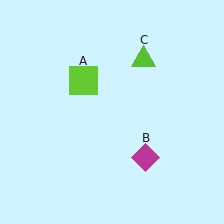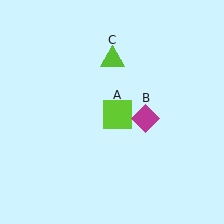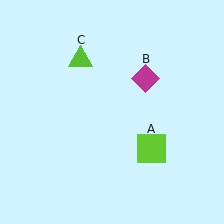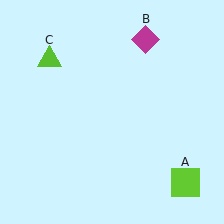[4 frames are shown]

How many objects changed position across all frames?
3 objects changed position: lime square (object A), magenta diamond (object B), lime triangle (object C).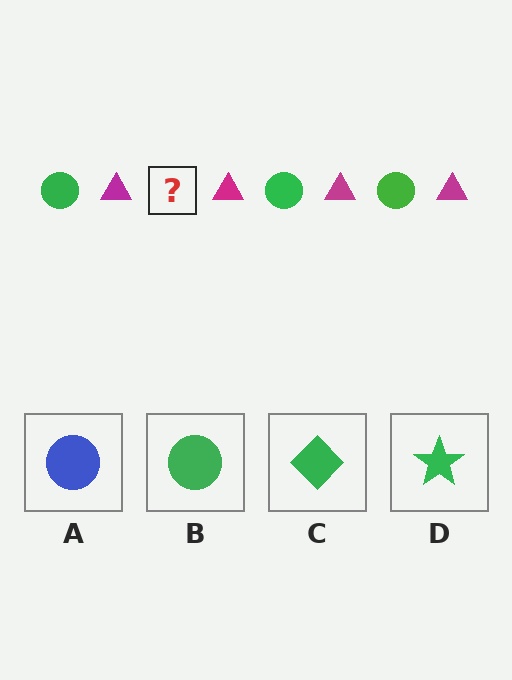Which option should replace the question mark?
Option B.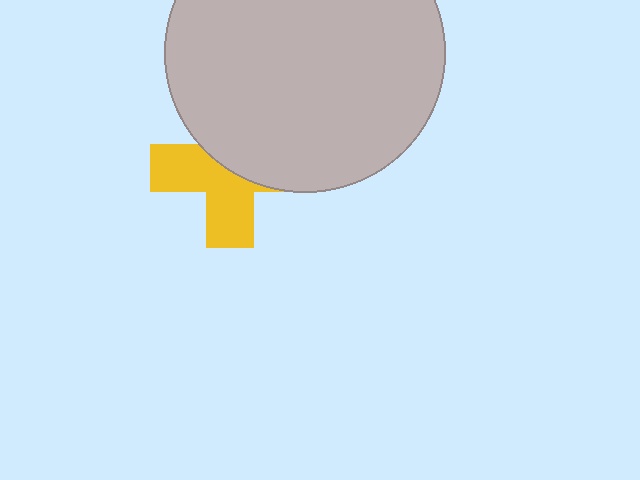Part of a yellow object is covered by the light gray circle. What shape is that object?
It is a cross.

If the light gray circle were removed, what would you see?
You would see the complete yellow cross.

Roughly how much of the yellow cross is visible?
About half of it is visible (roughly 50%).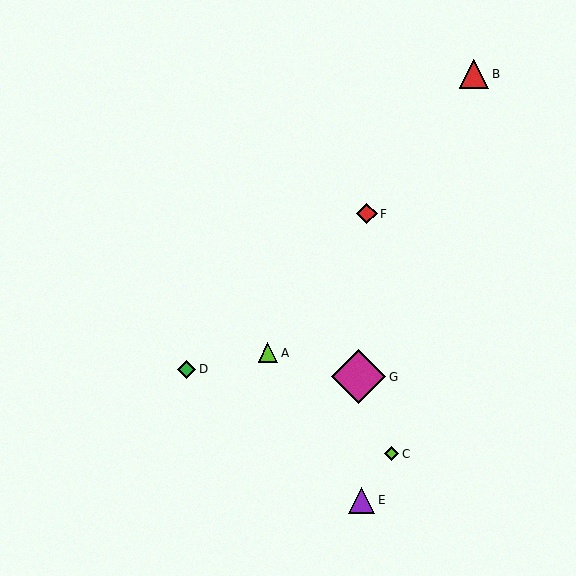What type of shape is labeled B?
Shape B is a red triangle.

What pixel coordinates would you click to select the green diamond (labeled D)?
Click at (187, 369) to select the green diamond D.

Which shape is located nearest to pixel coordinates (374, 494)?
The purple triangle (labeled E) at (361, 500) is nearest to that location.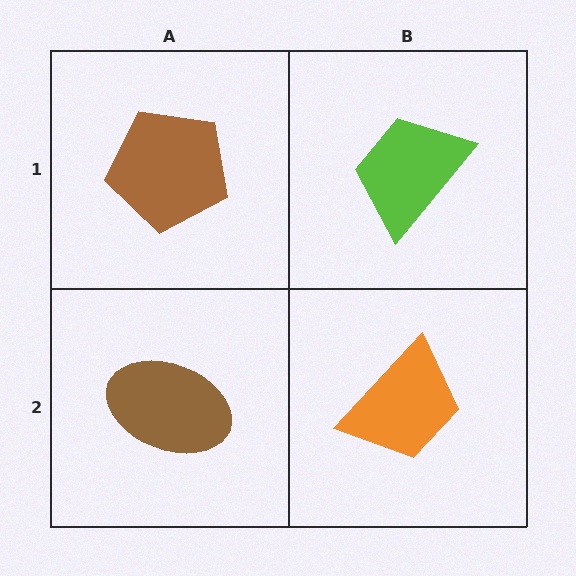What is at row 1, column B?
A lime trapezoid.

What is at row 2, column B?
An orange trapezoid.